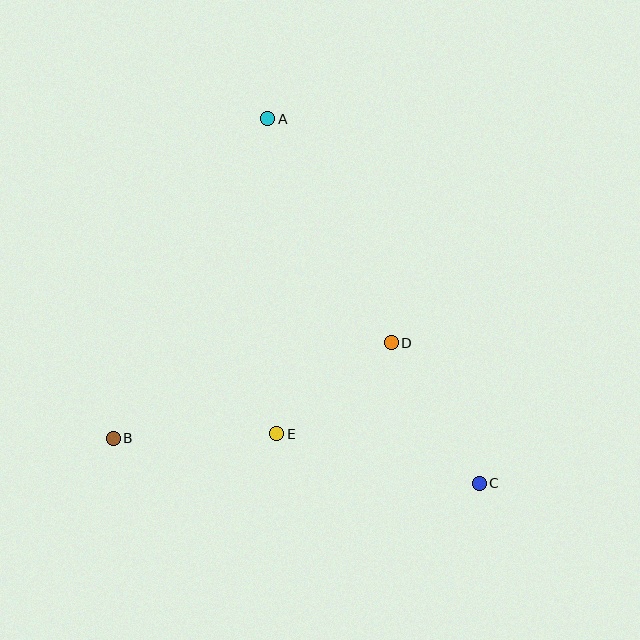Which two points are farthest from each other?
Points A and C are farthest from each other.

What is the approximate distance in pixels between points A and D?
The distance between A and D is approximately 256 pixels.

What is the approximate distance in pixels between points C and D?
The distance between C and D is approximately 166 pixels.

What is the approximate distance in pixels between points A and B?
The distance between A and B is approximately 355 pixels.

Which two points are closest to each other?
Points D and E are closest to each other.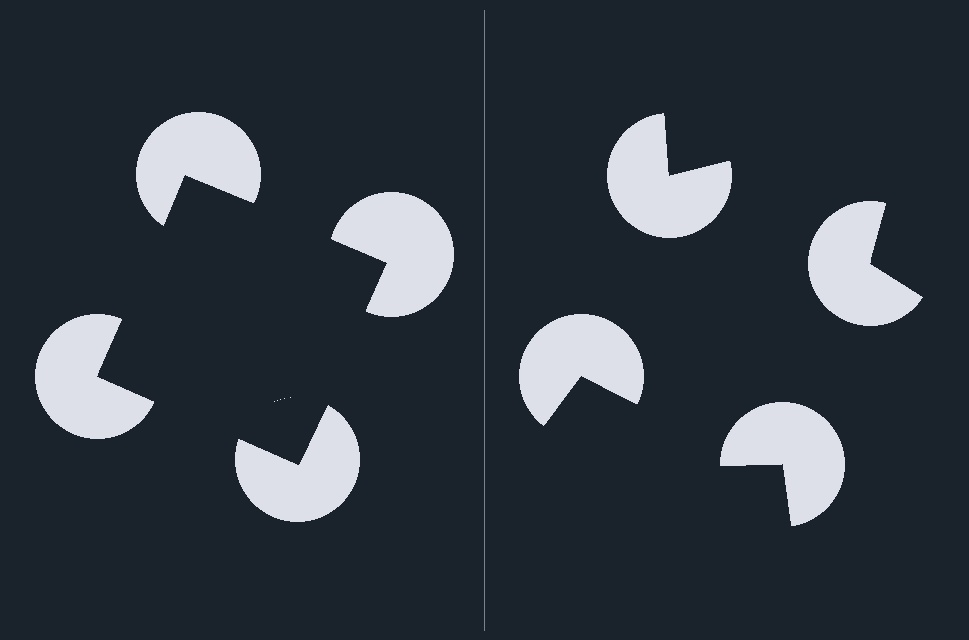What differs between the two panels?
The pac-man discs are positioned identically on both sides; only the wedge orientations differ. On the left they align to a square; on the right they are misaligned.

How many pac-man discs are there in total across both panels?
8 — 4 on each side.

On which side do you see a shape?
An illusory square appears on the left side. On the right side the wedge cuts are rotated, so no coherent shape forms.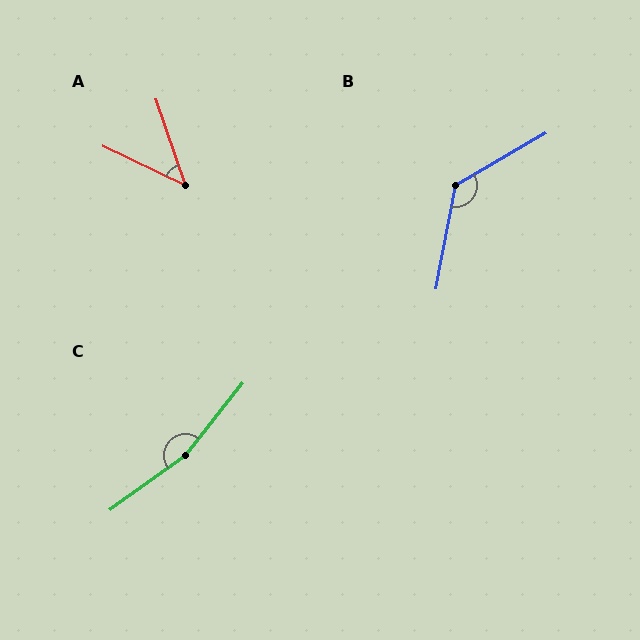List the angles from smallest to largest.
A (46°), B (131°), C (164°).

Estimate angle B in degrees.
Approximately 131 degrees.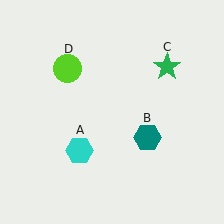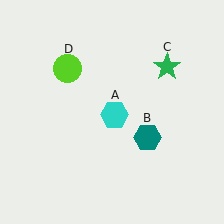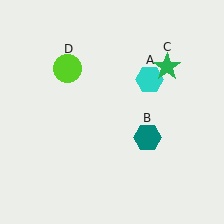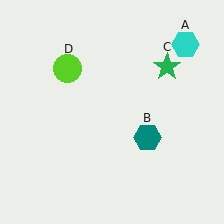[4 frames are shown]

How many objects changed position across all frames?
1 object changed position: cyan hexagon (object A).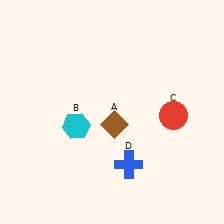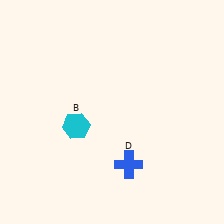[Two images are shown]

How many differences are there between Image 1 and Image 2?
There are 2 differences between the two images.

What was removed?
The brown diamond (A), the red circle (C) were removed in Image 2.